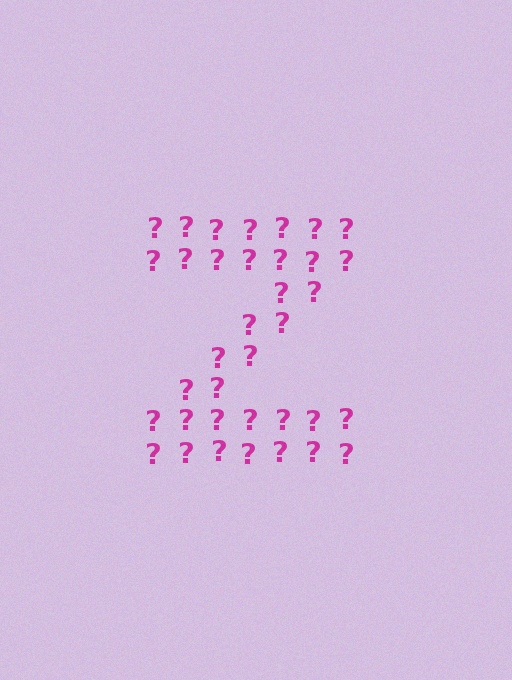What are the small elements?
The small elements are question marks.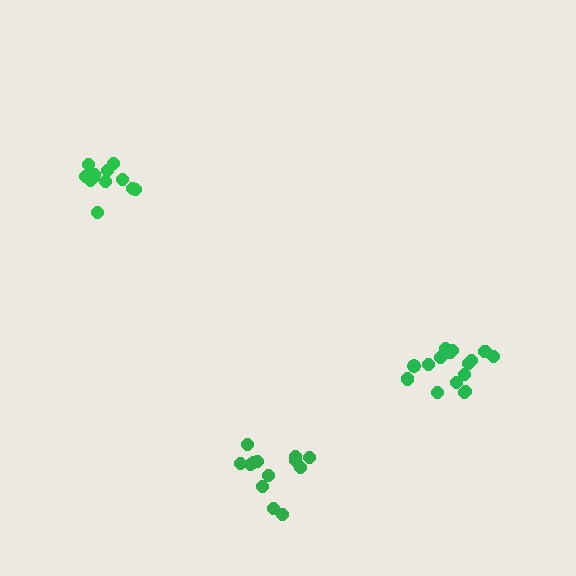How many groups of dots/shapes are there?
There are 3 groups.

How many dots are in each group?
Group 1: 12 dots, Group 2: 16 dots, Group 3: 13 dots (41 total).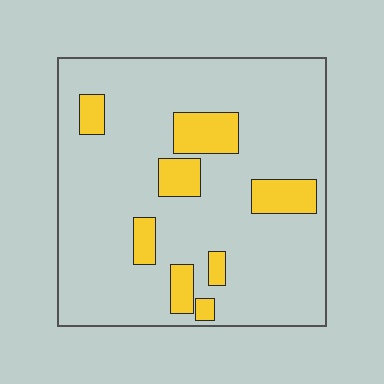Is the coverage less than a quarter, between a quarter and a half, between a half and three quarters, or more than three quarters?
Less than a quarter.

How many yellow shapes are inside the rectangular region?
8.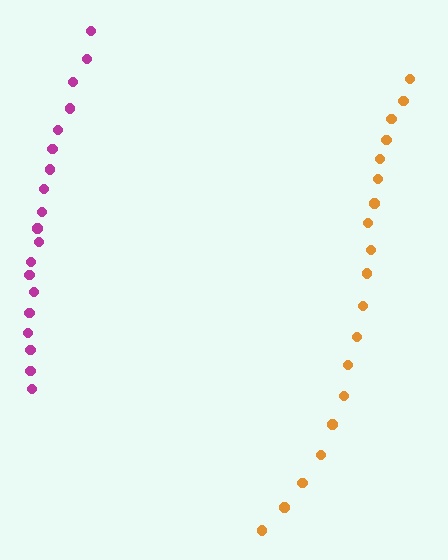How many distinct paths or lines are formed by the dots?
There are 2 distinct paths.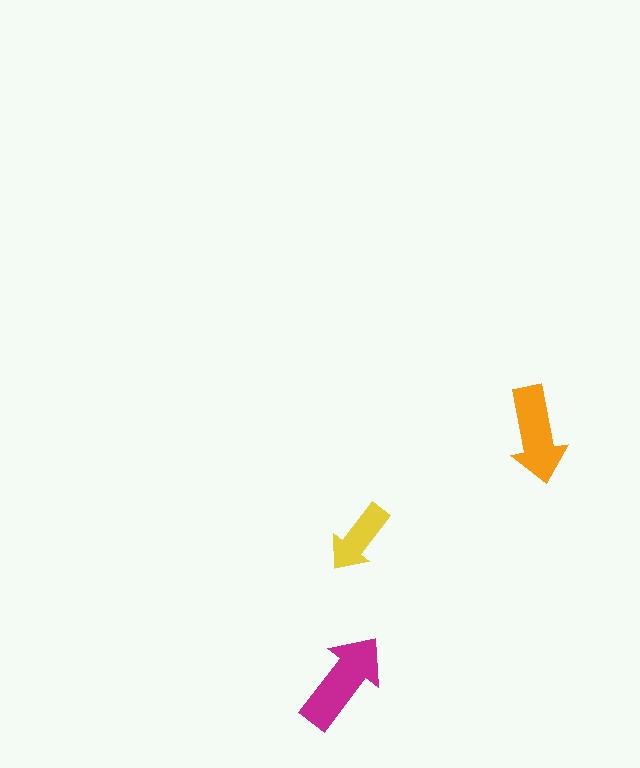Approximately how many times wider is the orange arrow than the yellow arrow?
About 1.5 times wider.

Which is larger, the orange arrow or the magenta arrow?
The magenta one.